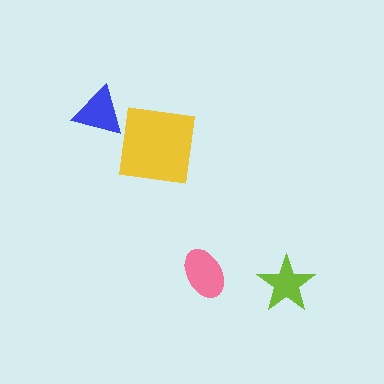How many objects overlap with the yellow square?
1 object overlaps with the yellow square.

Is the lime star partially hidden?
No, no other shape covers it.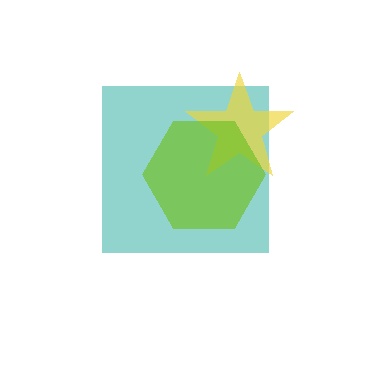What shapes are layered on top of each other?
The layered shapes are: a teal square, a yellow star, a lime hexagon.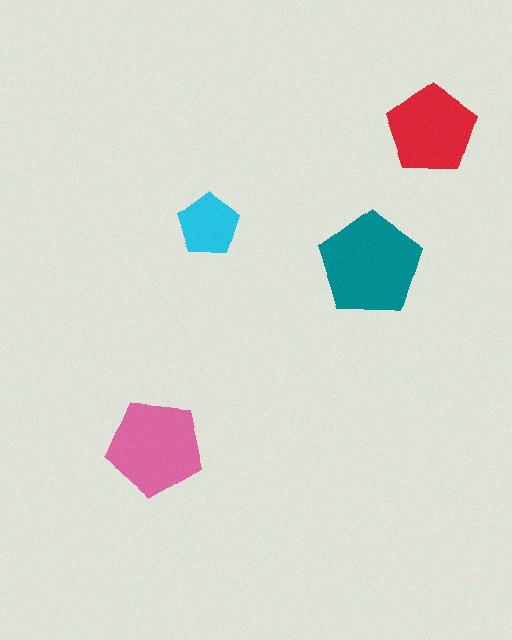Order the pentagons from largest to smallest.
the teal one, the pink one, the red one, the cyan one.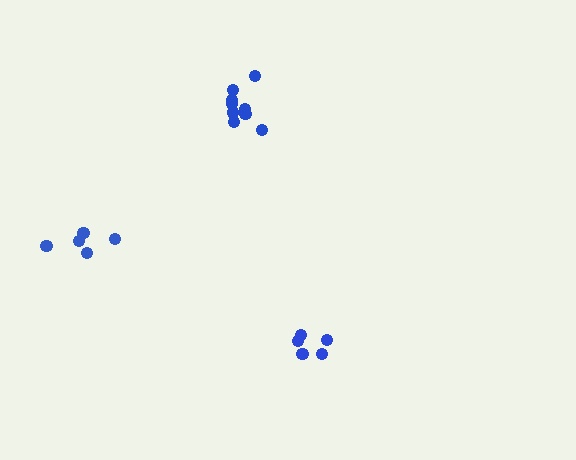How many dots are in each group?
Group 1: 5 dots, Group 2: 5 dots, Group 3: 10 dots (20 total).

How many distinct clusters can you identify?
There are 3 distinct clusters.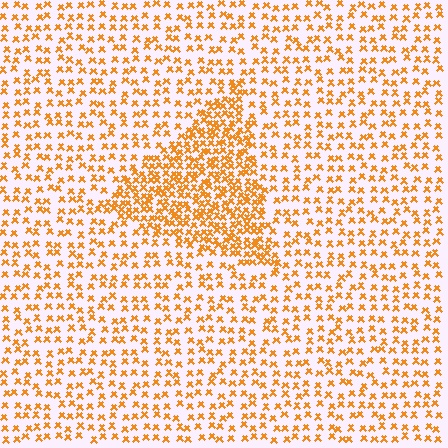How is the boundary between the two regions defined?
The boundary is defined by a change in element density (approximately 2.2x ratio). All elements are the same color, size, and shape.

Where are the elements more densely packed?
The elements are more densely packed inside the triangle boundary.